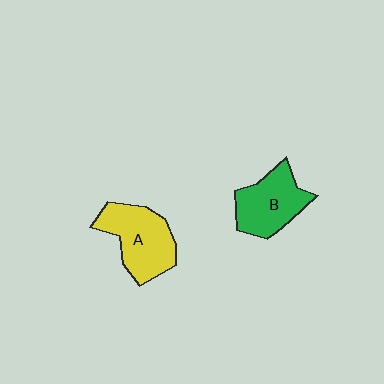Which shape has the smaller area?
Shape B (green).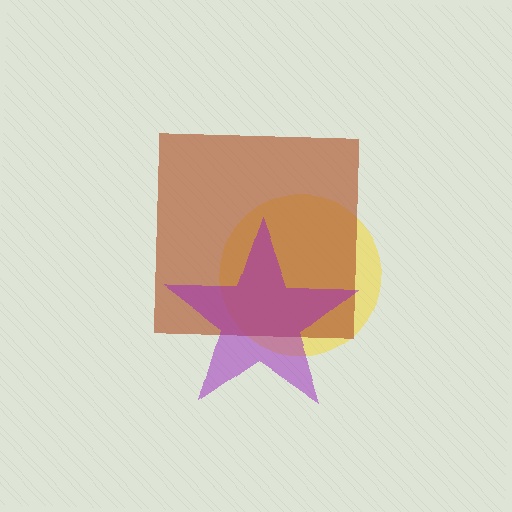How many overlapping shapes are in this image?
There are 3 overlapping shapes in the image.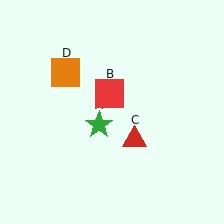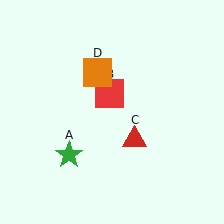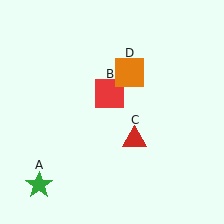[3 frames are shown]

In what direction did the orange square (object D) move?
The orange square (object D) moved right.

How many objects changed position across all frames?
2 objects changed position: green star (object A), orange square (object D).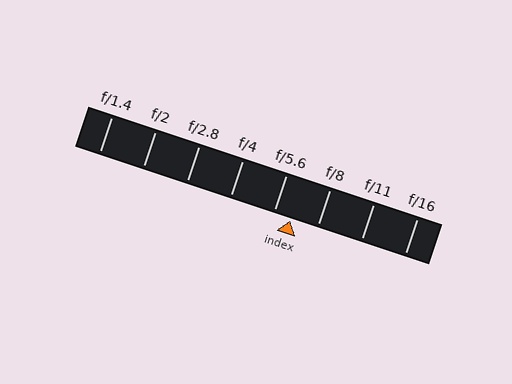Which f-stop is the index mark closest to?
The index mark is closest to f/5.6.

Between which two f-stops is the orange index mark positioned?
The index mark is between f/5.6 and f/8.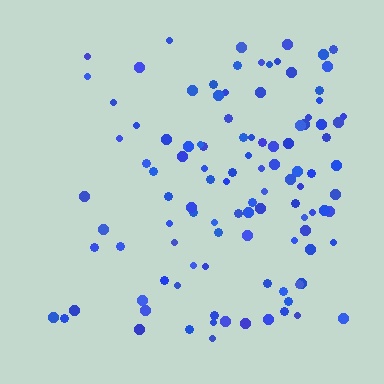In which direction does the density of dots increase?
From left to right, with the right side densest.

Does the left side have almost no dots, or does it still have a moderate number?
Still a moderate number, just noticeably fewer than the right.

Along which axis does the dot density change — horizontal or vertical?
Horizontal.